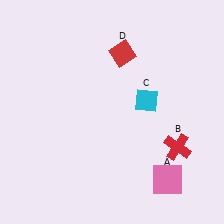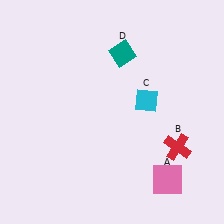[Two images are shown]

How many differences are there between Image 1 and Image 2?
There is 1 difference between the two images.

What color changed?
The diamond (D) changed from red in Image 1 to teal in Image 2.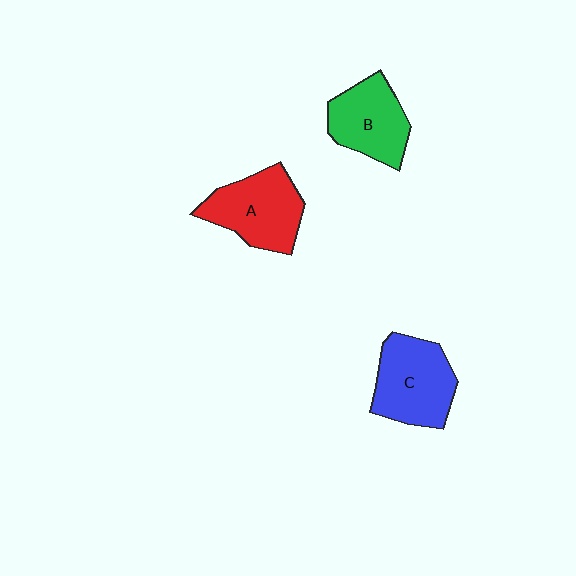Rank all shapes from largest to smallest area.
From largest to smallest: C (blue), A (red), B (green).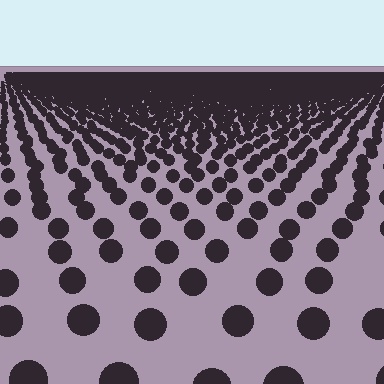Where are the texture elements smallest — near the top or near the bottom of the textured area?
Near the top.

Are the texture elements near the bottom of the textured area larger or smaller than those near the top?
Larger. Near the bottom, elements are closer to the viewer and appear at a bigger on-screen size.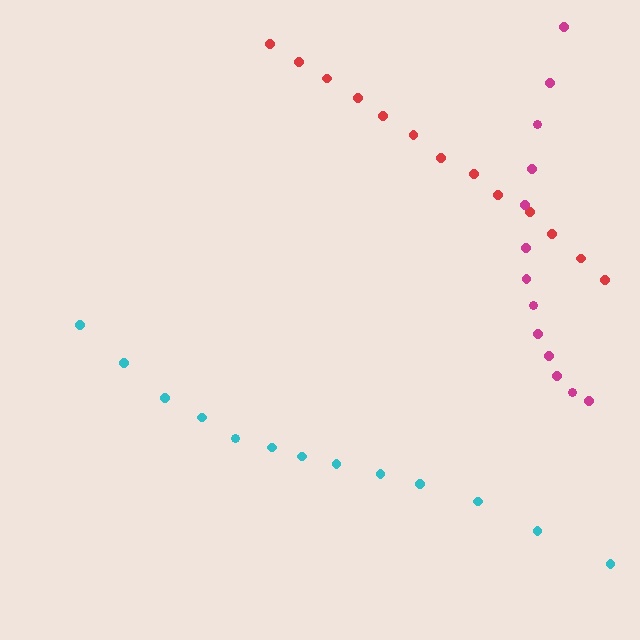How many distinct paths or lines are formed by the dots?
There are 3 distinct paths.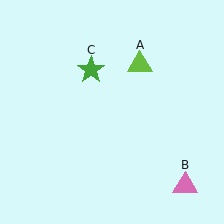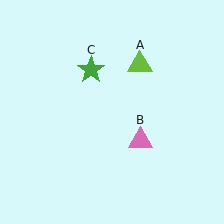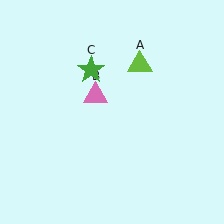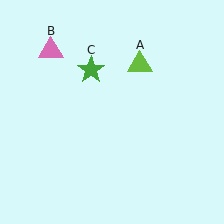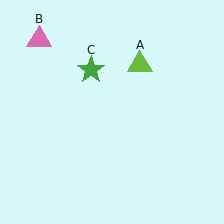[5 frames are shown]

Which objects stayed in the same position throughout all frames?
Lime triangle (object A) and green star (object C) remained stationary.